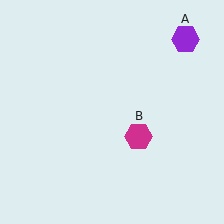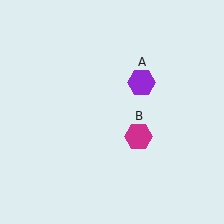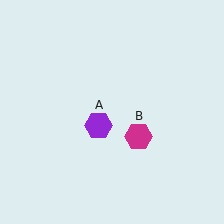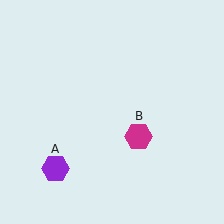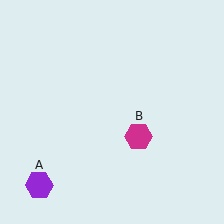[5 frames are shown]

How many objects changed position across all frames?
1 object changed position: purple hexagon (object A).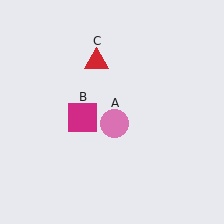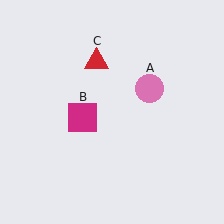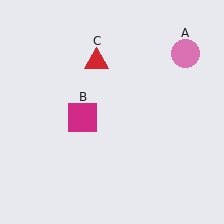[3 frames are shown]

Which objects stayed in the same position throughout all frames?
Magenta square (object B) and red triangle (object C) remained stationary.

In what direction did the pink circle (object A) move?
The pink circle (object A) moved up and to the right.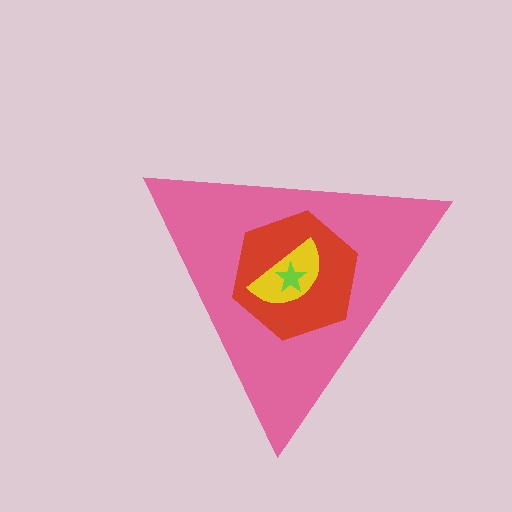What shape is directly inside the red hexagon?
The yellow semicircle.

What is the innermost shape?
The lime star.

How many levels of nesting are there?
4.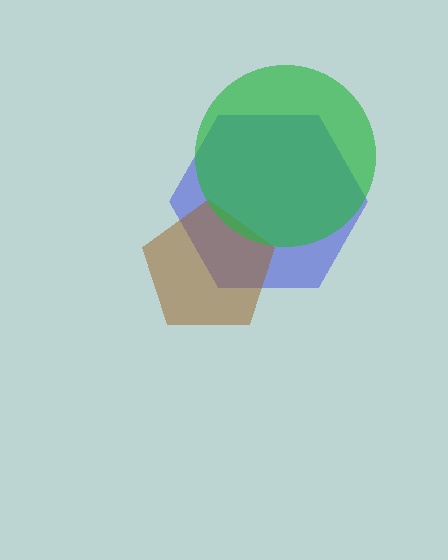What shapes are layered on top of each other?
The layered shapes are: a blue hexagon, a brown pentagon, a green circle.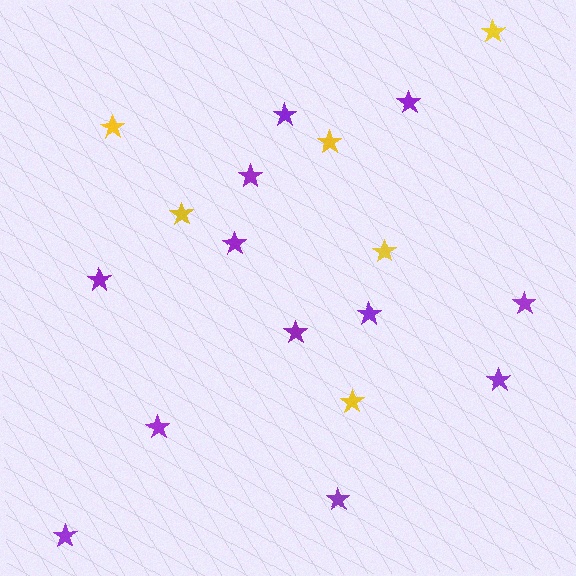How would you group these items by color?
There are 2 groups: one group of purple stars (12) and one group of yellow stars (6).